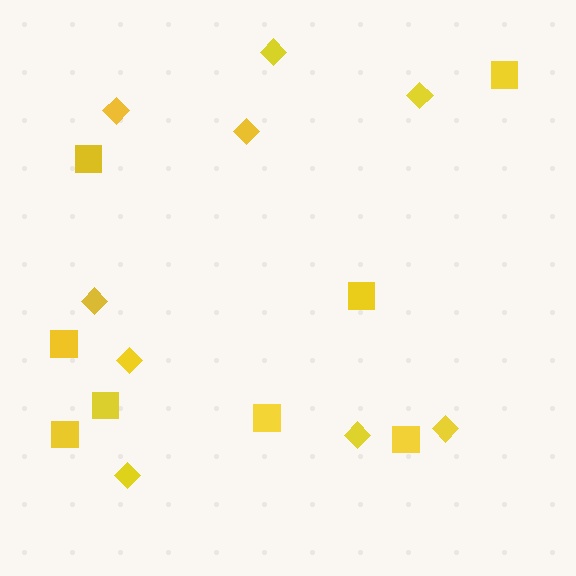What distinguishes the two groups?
There are 2 groups: one group of diamonds (9) and one group of squares (8).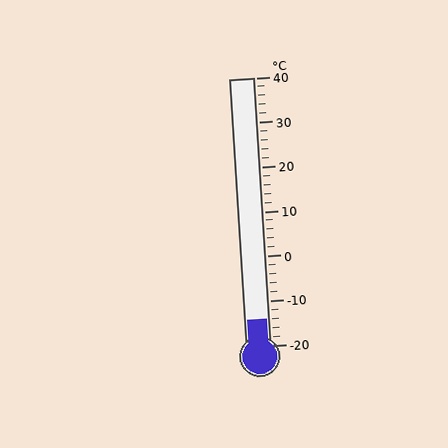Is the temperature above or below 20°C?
The temperature is below 20°C.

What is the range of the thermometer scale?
The thermometer scale ranges from -20°C to 40°C.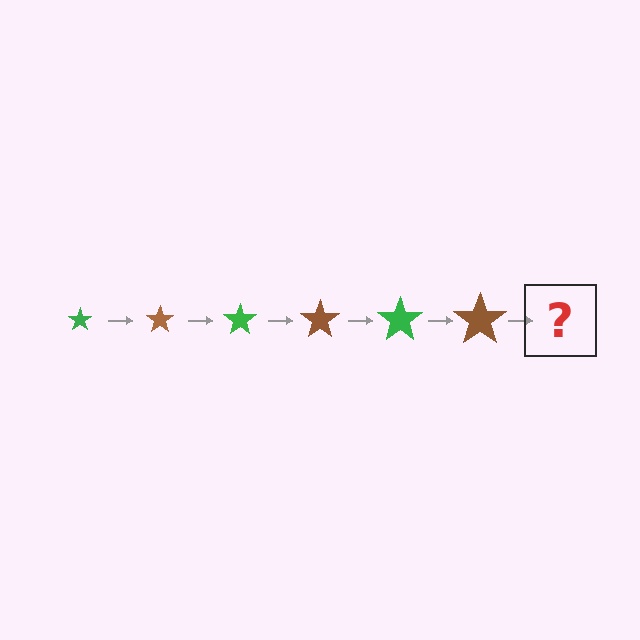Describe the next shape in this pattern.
It should be a green star, larger than the previous one.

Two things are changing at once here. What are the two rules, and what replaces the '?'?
The two rules are that the star grows larger each step and the color cycles through green and brown. The '?' should be a green star, larger than the previous one.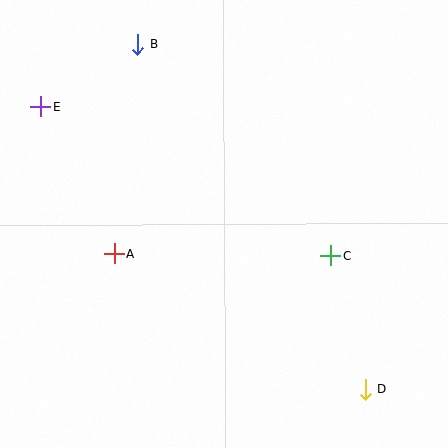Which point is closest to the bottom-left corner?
Point A is closest to the bottom-left corner.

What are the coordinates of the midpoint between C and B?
The midpoint between C and B is at (234, 150).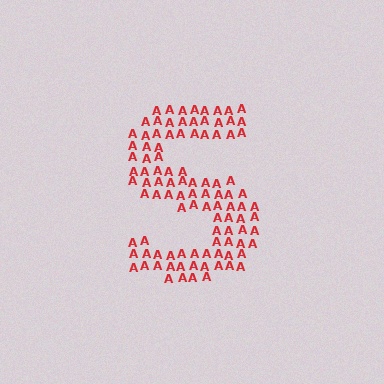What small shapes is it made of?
It is made of small letter A's.